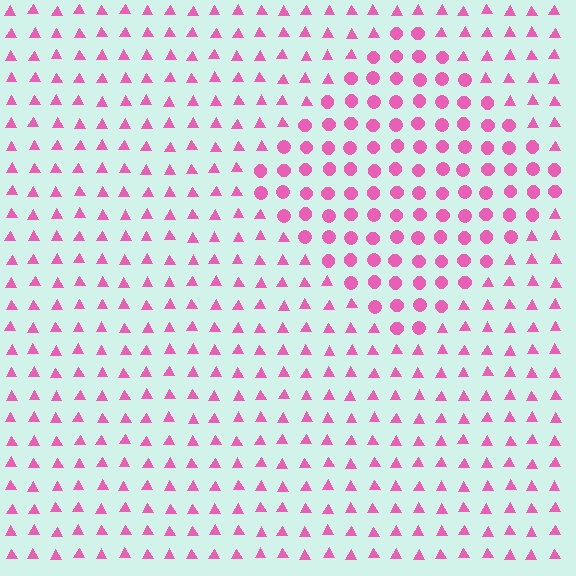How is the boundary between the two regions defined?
The boundary is defined by a change in element shape: circles inside vs. triangles outside. All elements share the same color and spacing.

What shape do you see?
I see a diamond.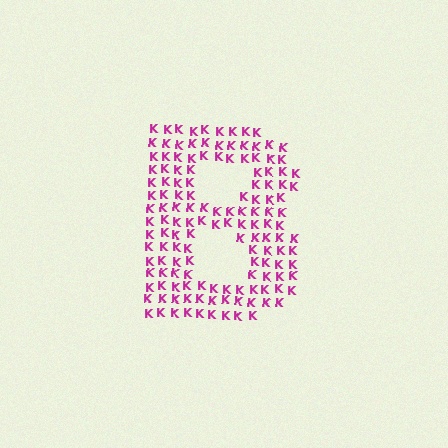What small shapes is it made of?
It is made of small letter K's.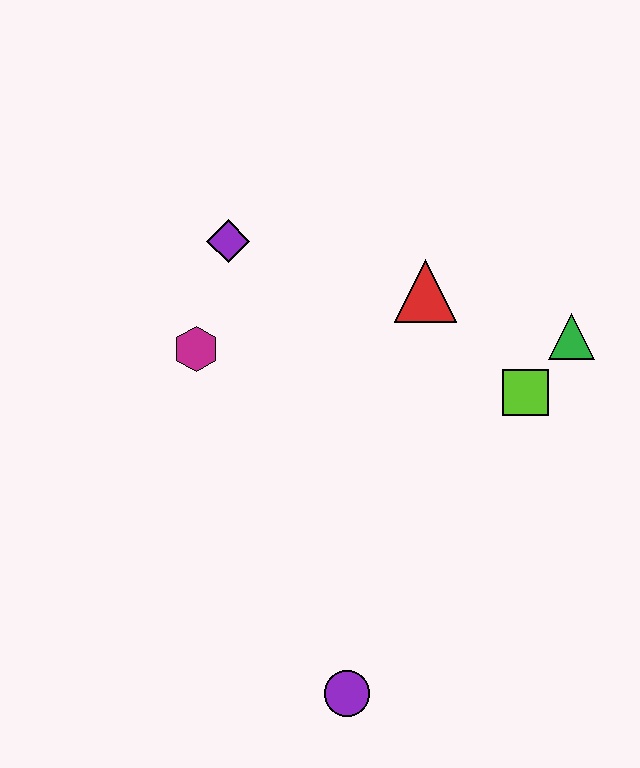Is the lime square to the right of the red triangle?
Yes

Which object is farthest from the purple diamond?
The purple circle is farthest from the purple diamond.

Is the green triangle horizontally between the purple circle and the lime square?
No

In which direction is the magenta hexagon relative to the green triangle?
The magenta hexagon is to the left of the green triangle.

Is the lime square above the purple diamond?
No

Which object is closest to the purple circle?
The lime square is closest to the purple circle.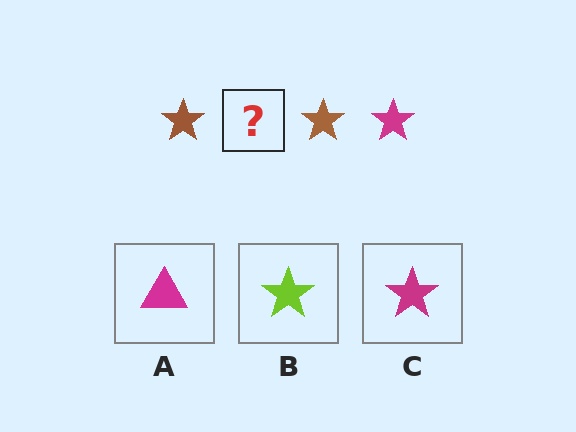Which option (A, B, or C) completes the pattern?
C.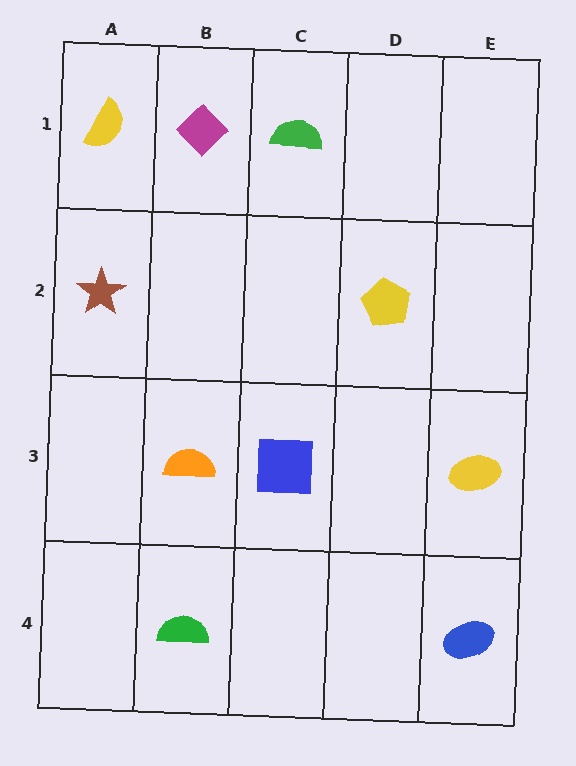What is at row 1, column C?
A green semicircle.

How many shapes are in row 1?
3 shapes.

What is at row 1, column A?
A yellow semicircle.